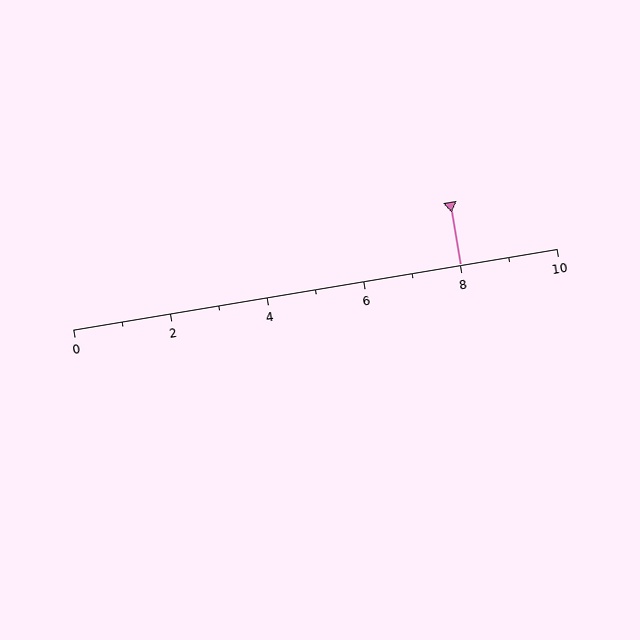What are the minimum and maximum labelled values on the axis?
The axis runs from 0 to 10.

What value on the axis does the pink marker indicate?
The marker indicates approximately 8.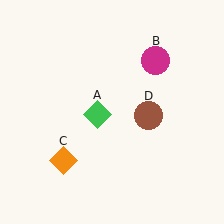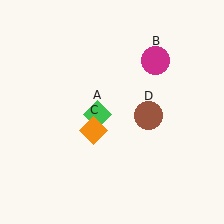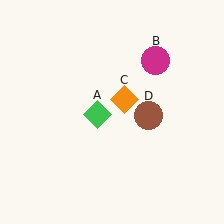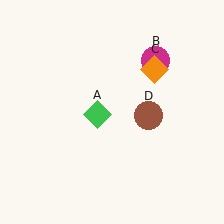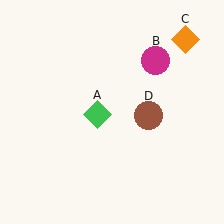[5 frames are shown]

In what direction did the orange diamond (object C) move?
The orange diamond (object C) moved up and to the right.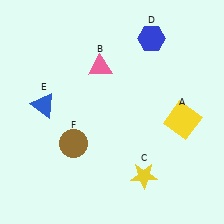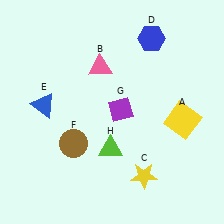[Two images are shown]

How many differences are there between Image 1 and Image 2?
There are 2 differences between the two images.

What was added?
A purple diamond (G), a lime triangle (H) were added in Image 2.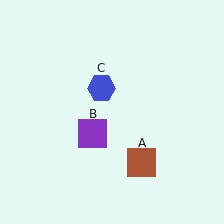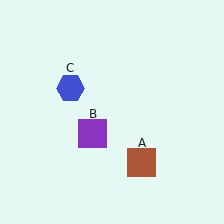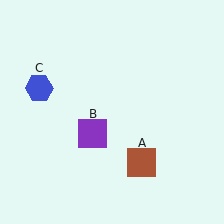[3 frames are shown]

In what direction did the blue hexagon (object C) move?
The blue hexagon (object C) moved left.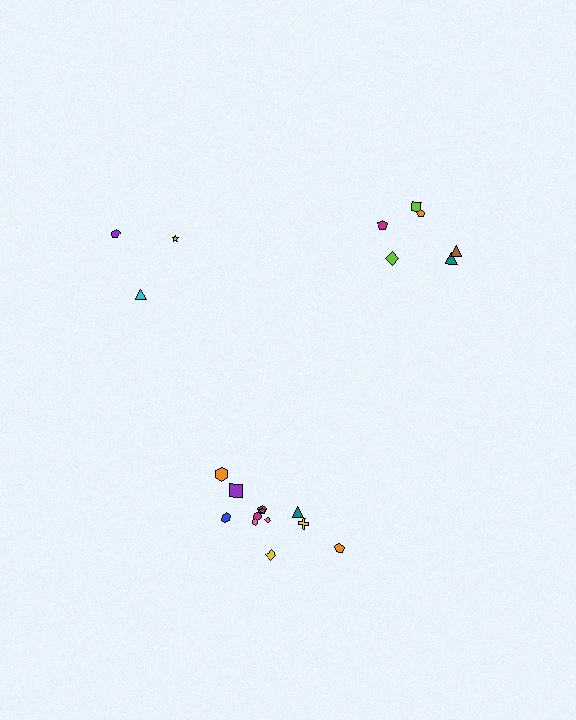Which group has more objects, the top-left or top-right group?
The top-right group.